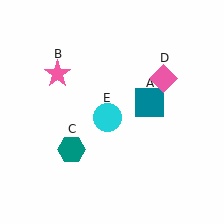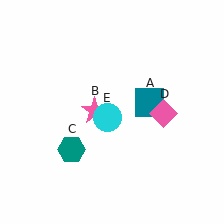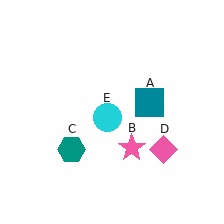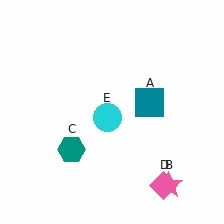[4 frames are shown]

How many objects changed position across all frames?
2 objects changed position: pink star (object B), pink diamond (object D).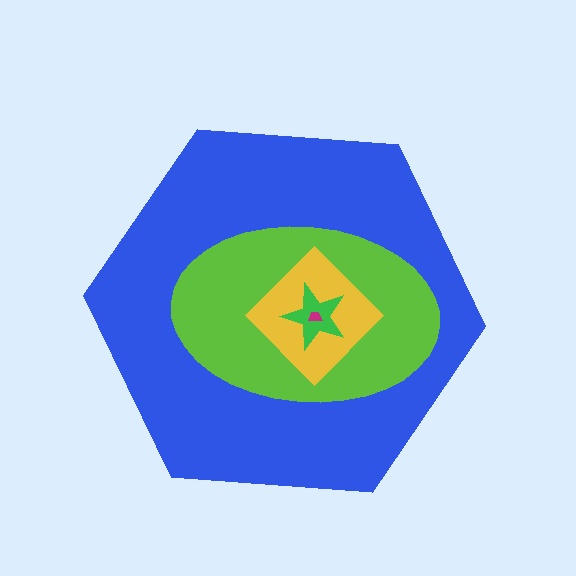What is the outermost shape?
The blue hexagon.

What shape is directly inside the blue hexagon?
The lime ellipse.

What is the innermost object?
The magenta trapezoid.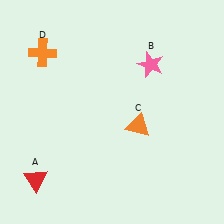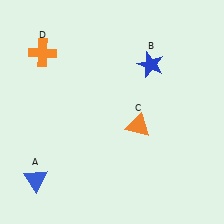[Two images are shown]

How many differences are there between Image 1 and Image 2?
There are 2 differences between the two images.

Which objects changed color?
A changed from red to blue. B changed from pink to blue.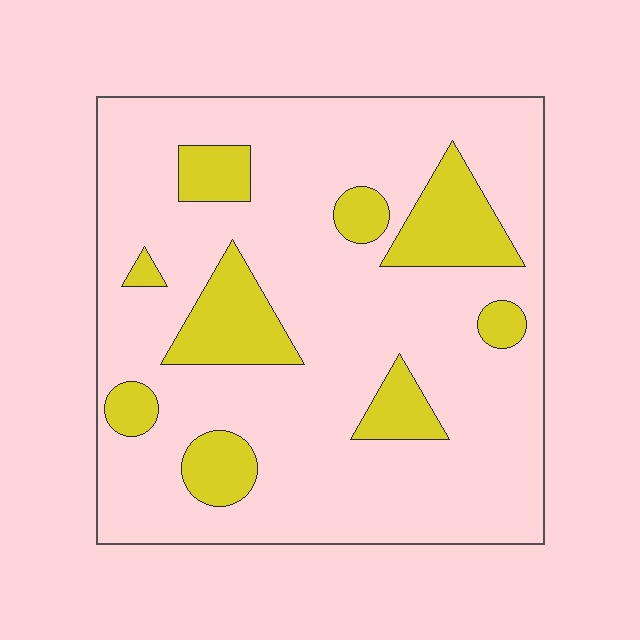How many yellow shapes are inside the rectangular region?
9.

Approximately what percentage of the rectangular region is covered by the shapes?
Approximately 20%.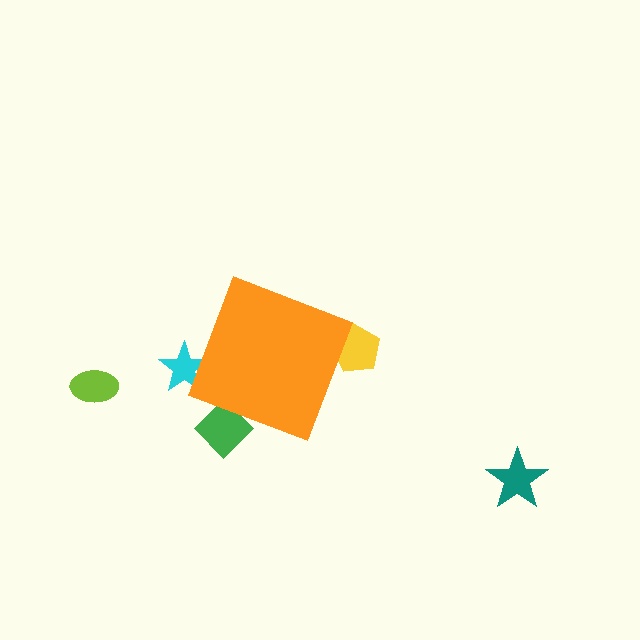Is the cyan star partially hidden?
Yes, the cyan star is partially hidden behind the orange diamond.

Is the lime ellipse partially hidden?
No, the lime ellipse is fully visible.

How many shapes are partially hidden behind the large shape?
3 shapes are partially hidden.